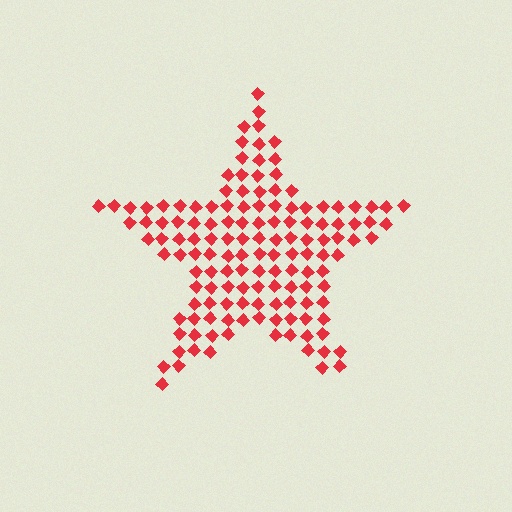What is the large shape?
The large shape is a star.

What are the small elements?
The small elements are diamonds.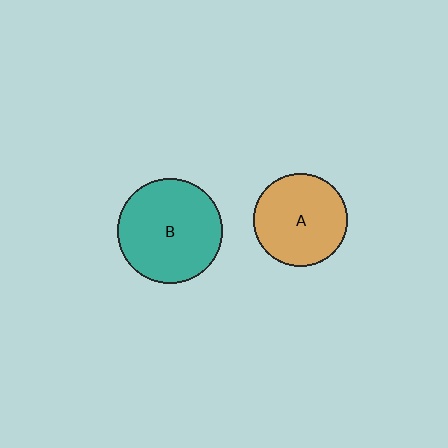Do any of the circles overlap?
No, none of the circles overlap.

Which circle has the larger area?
Circle B (teal).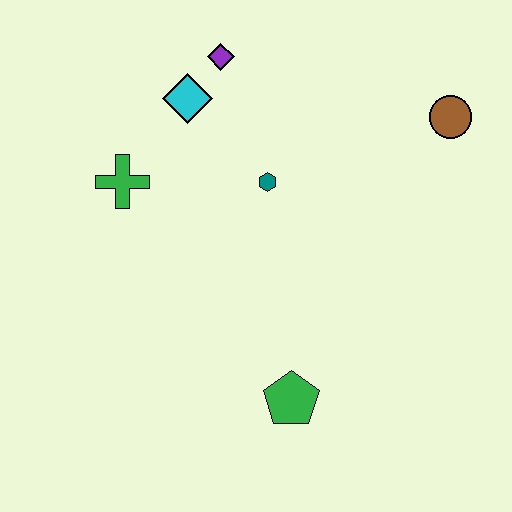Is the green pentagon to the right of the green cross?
Yes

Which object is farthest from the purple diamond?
The green pentagon is farthest from the purple diamond.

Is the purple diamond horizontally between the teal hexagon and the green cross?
Yes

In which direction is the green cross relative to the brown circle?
The green cross is to the left of the brown circle.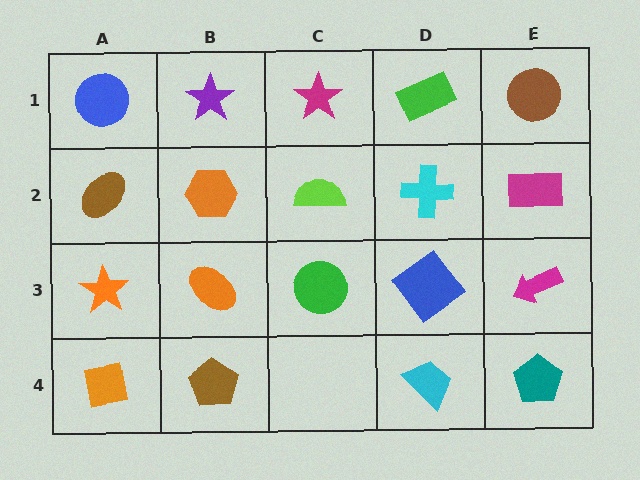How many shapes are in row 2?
5 shapes.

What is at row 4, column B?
A brown pentagon.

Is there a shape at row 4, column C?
No, that cell is empty.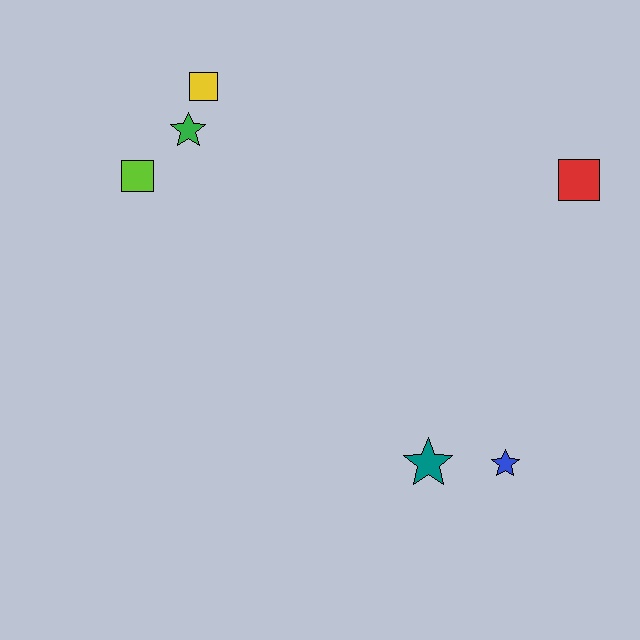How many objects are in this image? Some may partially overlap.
There are 6 objects.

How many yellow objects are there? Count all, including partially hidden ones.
There is 1 yellow object.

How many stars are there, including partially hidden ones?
There are 3 stars.